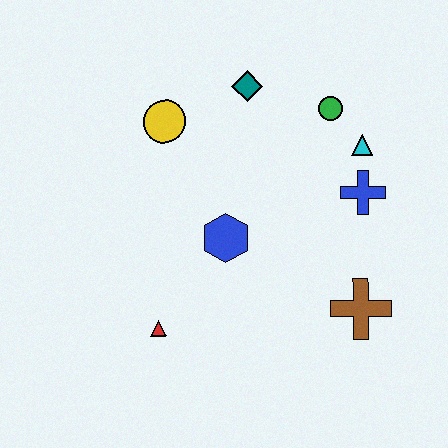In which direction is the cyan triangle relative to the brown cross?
The cyan triangle is above the brown cross.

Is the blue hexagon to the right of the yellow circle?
Yes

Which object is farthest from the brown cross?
The yellow circle is farthest from the brown cross.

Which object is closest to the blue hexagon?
The red triangle is closest to the blue hexagon.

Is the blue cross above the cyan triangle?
No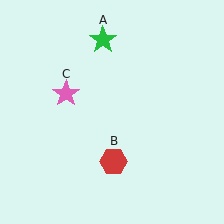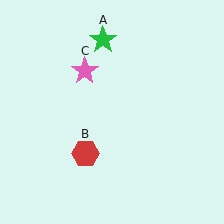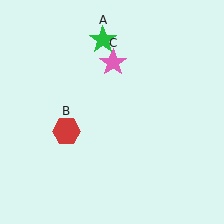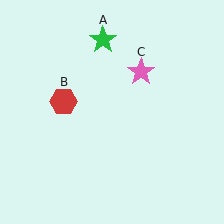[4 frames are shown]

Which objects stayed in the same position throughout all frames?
Green star (object A) remained stationary.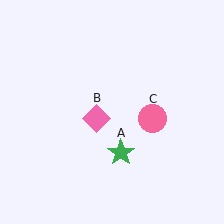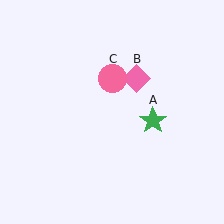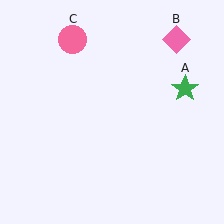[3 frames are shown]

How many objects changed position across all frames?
3 objects changed position: green star (object A), pink diamond (object B), pink circle (object C).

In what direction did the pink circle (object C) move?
The pink circle (object C) moved up and to the left.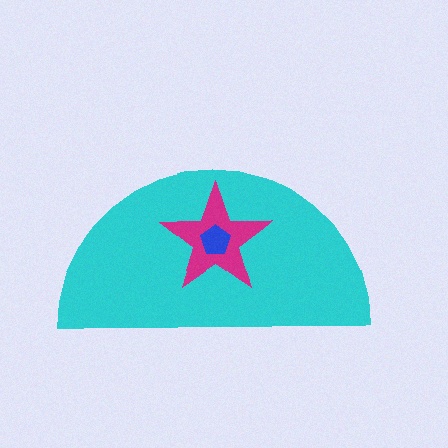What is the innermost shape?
The blue pentagon.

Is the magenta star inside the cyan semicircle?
Yes.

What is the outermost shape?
The cyan semicircle.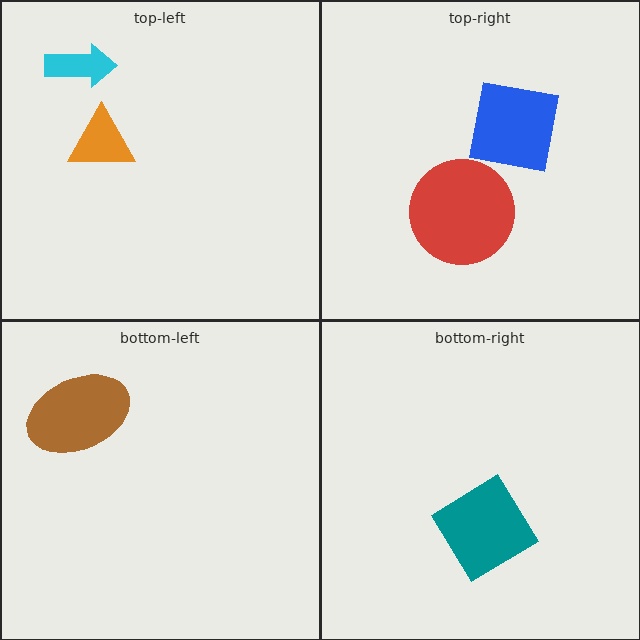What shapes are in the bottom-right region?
The teal diamond.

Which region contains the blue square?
The top-right region.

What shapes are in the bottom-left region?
The brown ellipse.